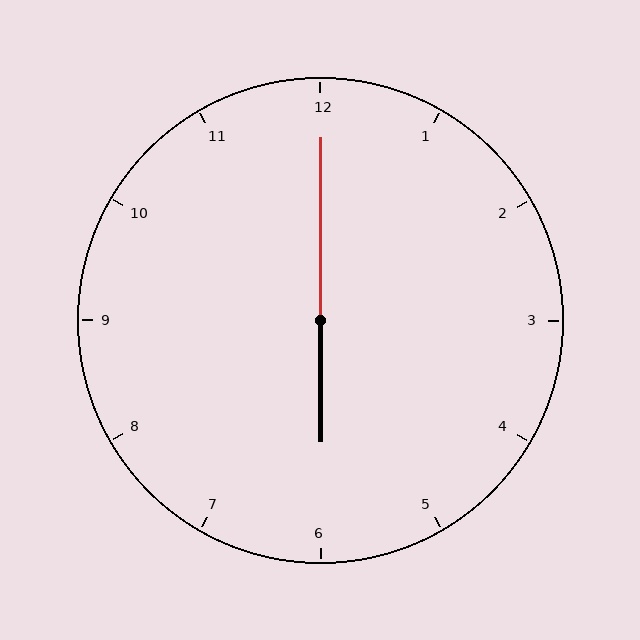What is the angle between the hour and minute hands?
Approximately 180 degrees.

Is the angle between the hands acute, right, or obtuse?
It is obtuse.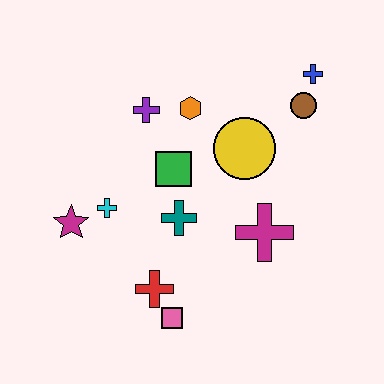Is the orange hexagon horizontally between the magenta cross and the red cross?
Yes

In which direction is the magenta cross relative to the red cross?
The magenta cross is to the right of the red cross.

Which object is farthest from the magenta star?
The blue cross is farthest from the magenta star.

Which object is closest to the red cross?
The pink square is closest to the red cross.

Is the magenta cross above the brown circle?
No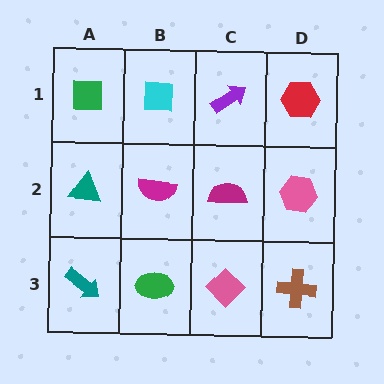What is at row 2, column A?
A teal triangle.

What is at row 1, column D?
A red hexagon.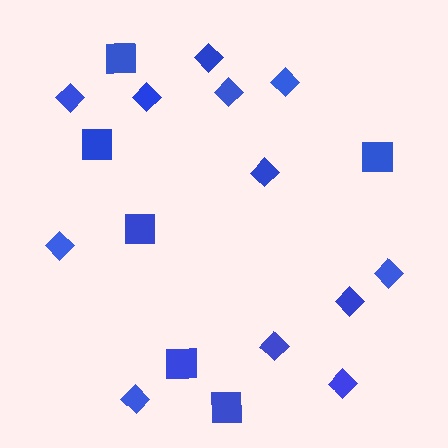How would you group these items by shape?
There are 2 groups: one group of diamonds (12) and one group of squares (6).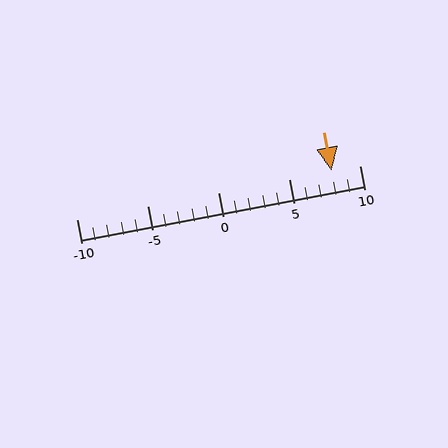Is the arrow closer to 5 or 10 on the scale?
The arrow is closer to 10.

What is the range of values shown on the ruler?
The ruler shows values from -10 to 10.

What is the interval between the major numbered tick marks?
The major tick marks are spaced 5 units apart.